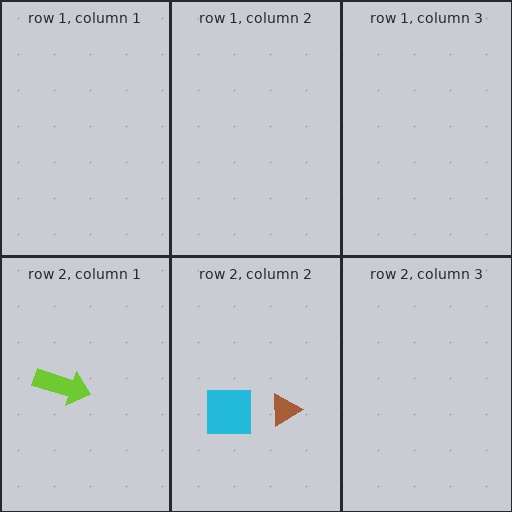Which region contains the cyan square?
The row 2, column 2 region.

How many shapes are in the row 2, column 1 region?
1.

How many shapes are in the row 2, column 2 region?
2.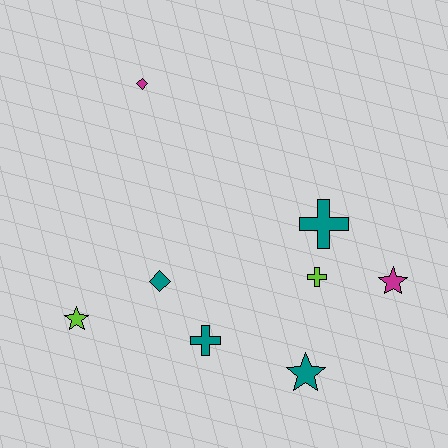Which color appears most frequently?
Teal, with 4 objects.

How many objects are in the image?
There are 8 objects.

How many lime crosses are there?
There is 1 lime cross.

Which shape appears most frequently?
Cross, with 3 objects.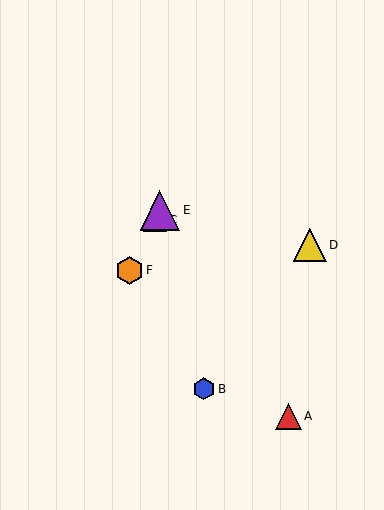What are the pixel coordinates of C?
Object C is at (155, 220).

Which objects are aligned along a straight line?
Objects C, E, F are aligned along a straight line.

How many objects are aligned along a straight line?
3 objects (C, E, F) are aligned along a straight line.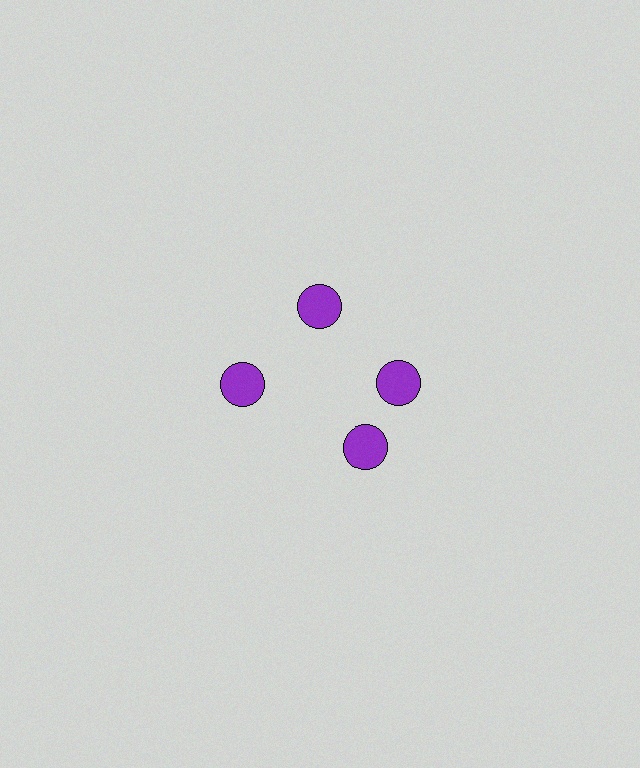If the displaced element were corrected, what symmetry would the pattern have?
It would have 4-fold rotational symmetry — the pattern would map onto itself every 90 degrees.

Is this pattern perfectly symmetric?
No. The 4 purple circles are arranged in a ring, but one element near the 6 o'clock position is rotated out of alignment along the ring, breaking the 4-fold rotational symmetry.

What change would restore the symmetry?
The symmetry would be restored by rotating it back into even spacing with its neighbors so that all 4 circles sit at equal angles and equal distance from the center.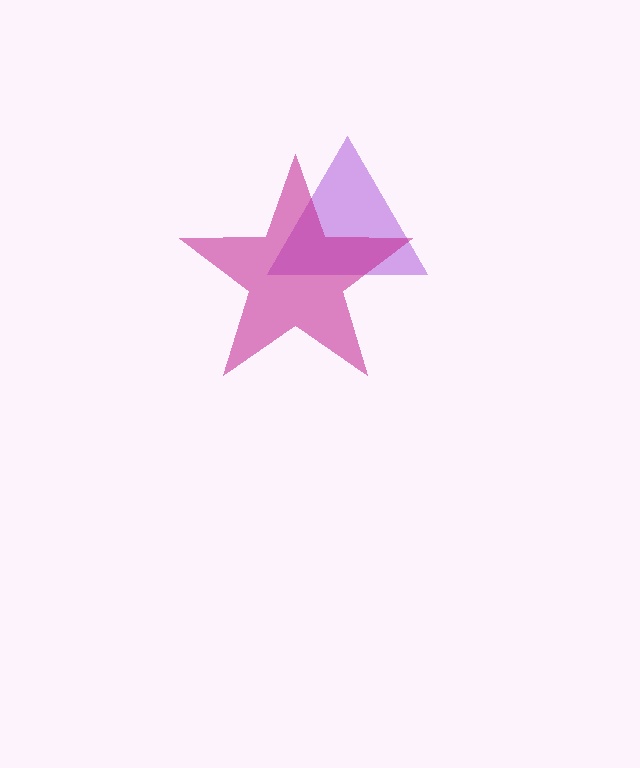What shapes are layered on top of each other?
The layered shapes are: a purple triangle, a magenta star.